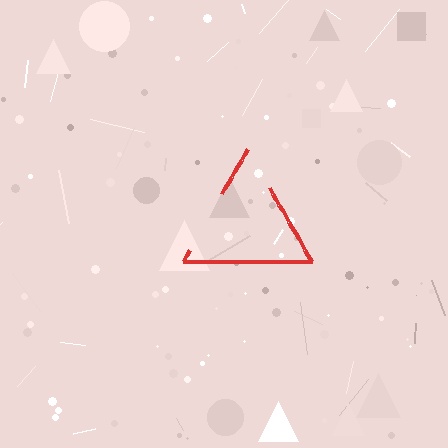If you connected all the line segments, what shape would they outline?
They would outline a triangle.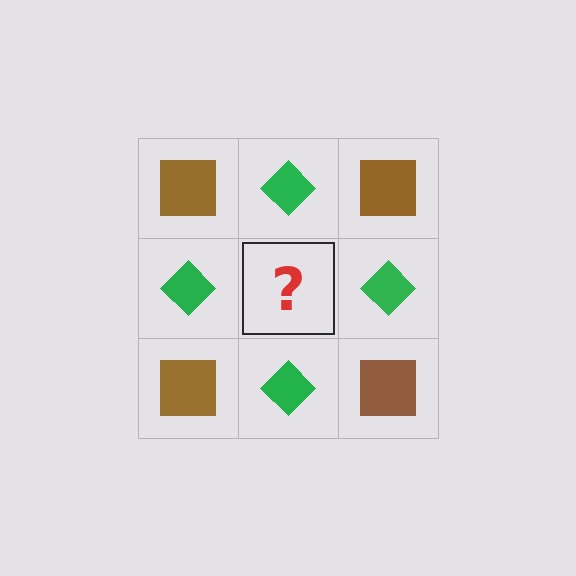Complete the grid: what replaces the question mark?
The question mark should be replaced with a brown square.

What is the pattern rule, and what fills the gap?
The rule is that it alternates brown square and green diamond in a checkerboard pattern. The gap should be filled with a brown square.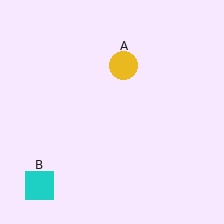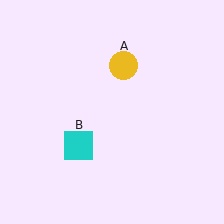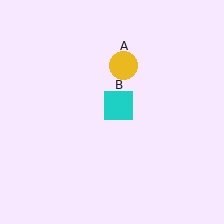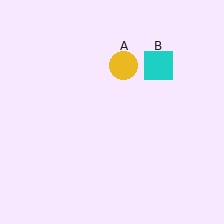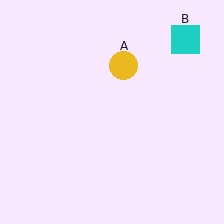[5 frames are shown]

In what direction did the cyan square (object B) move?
The cyan square (object B) moved up and to the right.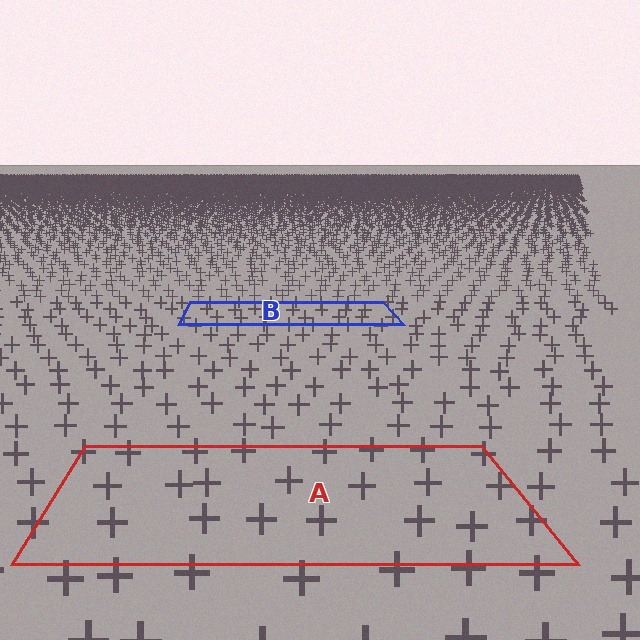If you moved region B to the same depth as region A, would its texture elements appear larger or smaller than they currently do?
They would appear larger. At a closer depth, the same texture elements are projected at a bigger on-screen size.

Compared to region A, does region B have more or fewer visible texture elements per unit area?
Region B has more texture elements per unit area — they are packed more densely because it is farther away.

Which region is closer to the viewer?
Region A is closer. The texture elements there are larger and more spread out.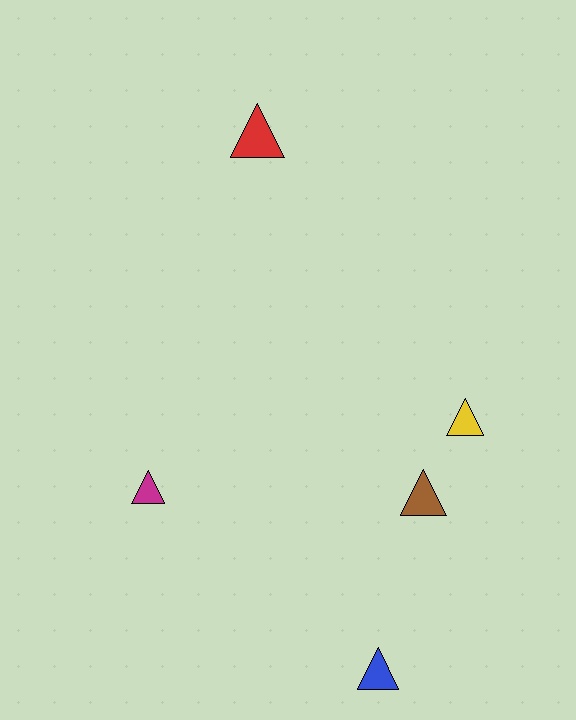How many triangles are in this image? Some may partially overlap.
There are 5 triangles.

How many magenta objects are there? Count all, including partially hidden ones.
There is 1 magenta object.